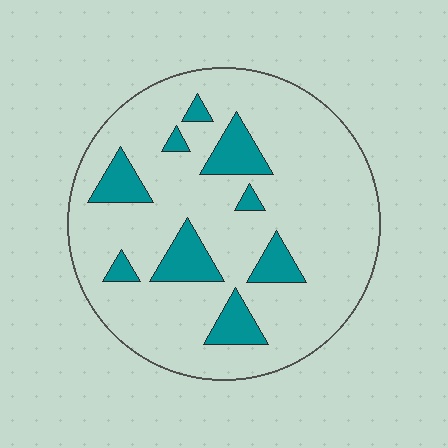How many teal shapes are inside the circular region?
9.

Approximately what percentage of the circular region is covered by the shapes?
Approximately 15%.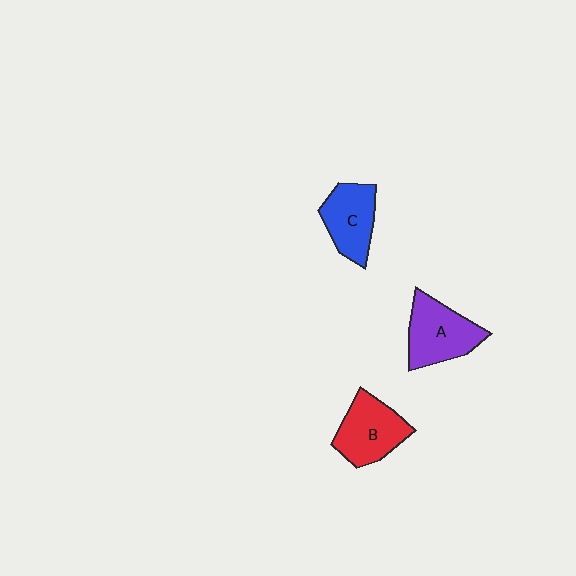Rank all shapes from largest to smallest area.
From largest to smallest: A (purple), B (red), C (blue).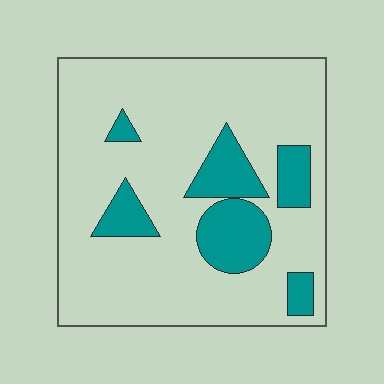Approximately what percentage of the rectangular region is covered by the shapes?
Approximately 20%.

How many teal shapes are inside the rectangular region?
6.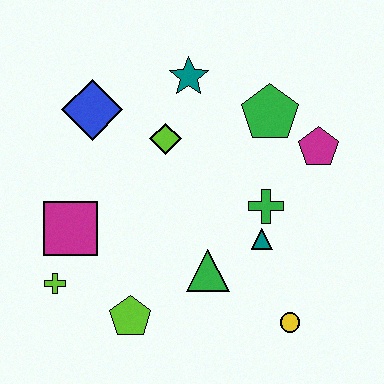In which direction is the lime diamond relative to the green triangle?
The lime diamond is above the green triangle.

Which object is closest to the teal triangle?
The green cross is closest to the teal triangle.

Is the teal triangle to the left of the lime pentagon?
No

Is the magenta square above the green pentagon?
No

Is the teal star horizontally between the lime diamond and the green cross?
Yes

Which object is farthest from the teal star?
The yellow circle is farthest from the teal star.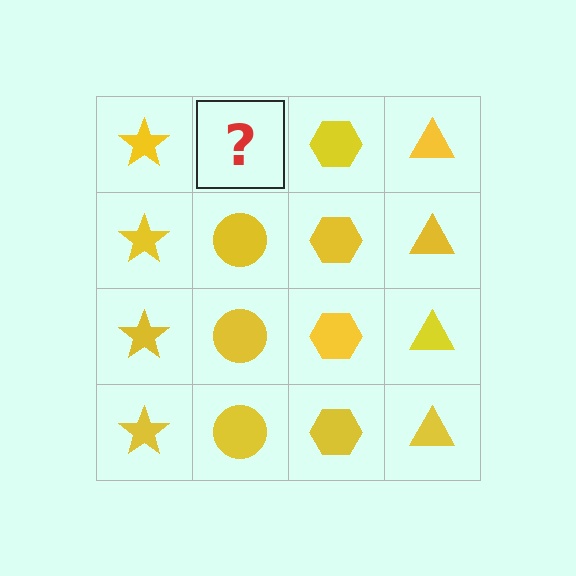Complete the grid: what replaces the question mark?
The question mark should be replaced with a yellow circle.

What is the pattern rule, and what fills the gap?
The rule is that each column has a consistent shape. The gap should be filled with a yellow circle.